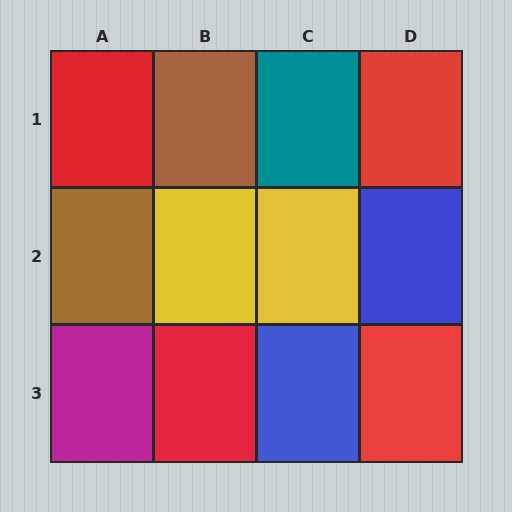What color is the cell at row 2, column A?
Brown.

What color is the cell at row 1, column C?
Teal.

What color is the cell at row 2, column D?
Blue.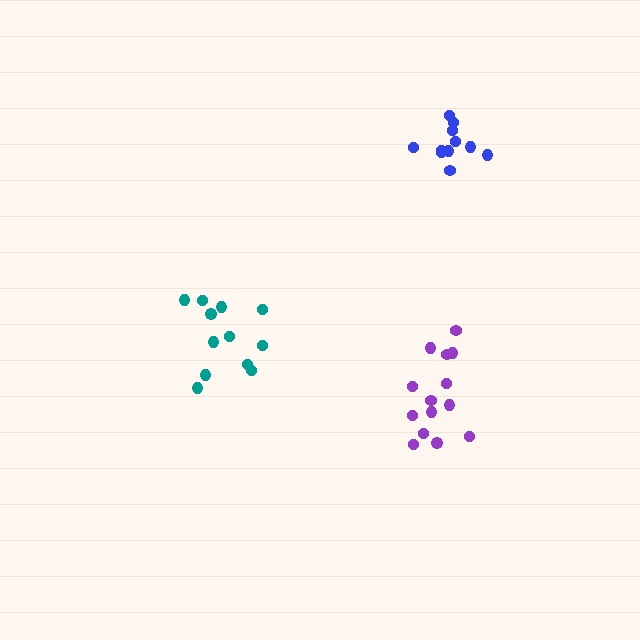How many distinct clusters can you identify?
There are 3 distinct clusters.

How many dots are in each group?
Group 1: 12 dots, Group 2: 14 dots, Group 3: 11 dots (37 total).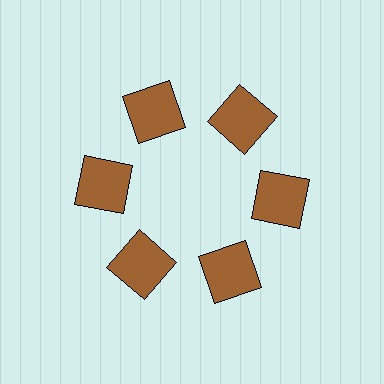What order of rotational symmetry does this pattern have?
This pattern has 6-fold rotational symmetry.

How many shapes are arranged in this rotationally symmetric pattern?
There are 6 shapes, arranged in 6 groups of 1.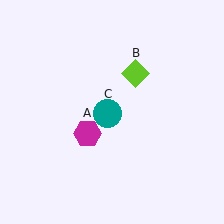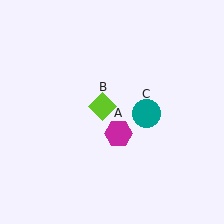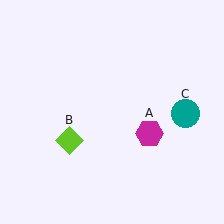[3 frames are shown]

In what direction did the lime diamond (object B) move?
The lime diamond (object B) moved down and to the left.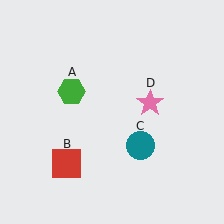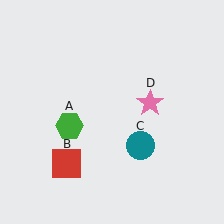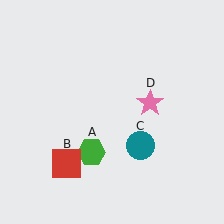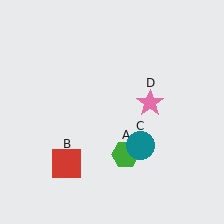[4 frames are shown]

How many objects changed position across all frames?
1 object changed position: green hexagon (object A).